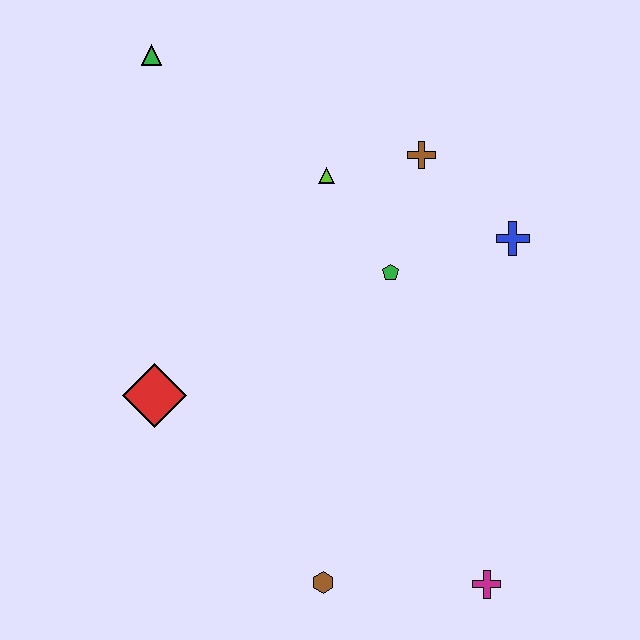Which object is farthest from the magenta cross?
The green triangle is farthest from the magenta cross.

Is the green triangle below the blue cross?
No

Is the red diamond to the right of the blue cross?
No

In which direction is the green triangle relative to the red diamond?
The green triangle is above the red diamond.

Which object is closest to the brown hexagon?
The magenta cross is closest to the brown hexagon.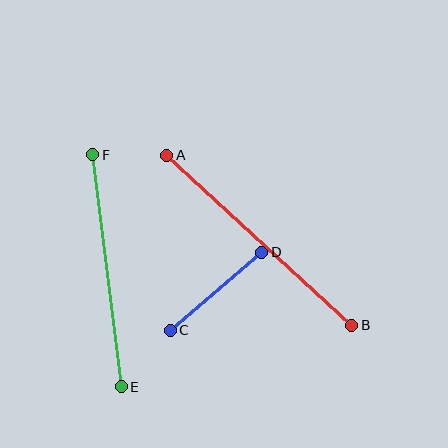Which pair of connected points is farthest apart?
Points A and B are farthest apart.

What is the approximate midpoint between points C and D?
The midpoint is at approximately (216, 291) pixels.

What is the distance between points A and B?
The distance is approximately 251 pixels.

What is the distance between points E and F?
The distance is approximately 234 pixels.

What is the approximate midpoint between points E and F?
The midpoint is at approximately (107, 271) pixels.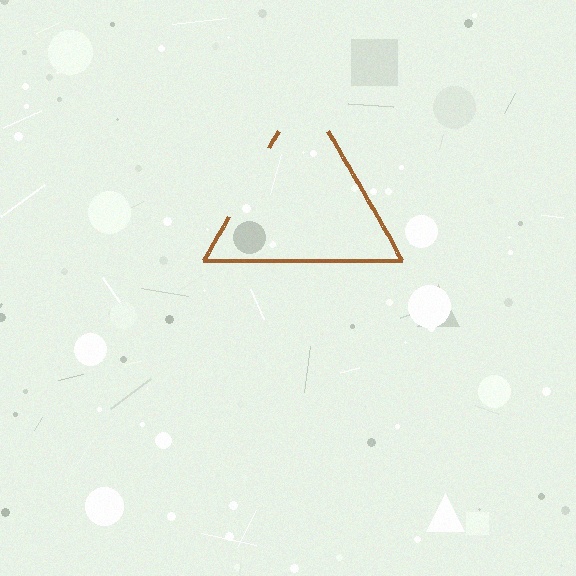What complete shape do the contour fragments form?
The contour fragments form a triangle.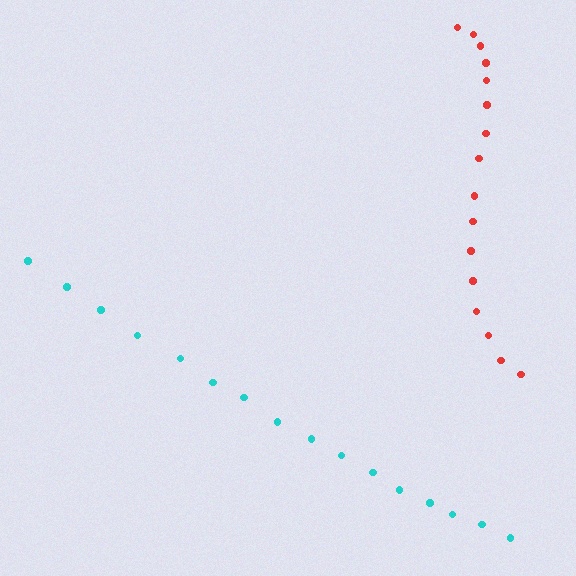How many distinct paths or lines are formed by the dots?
There are 2 distinct paths.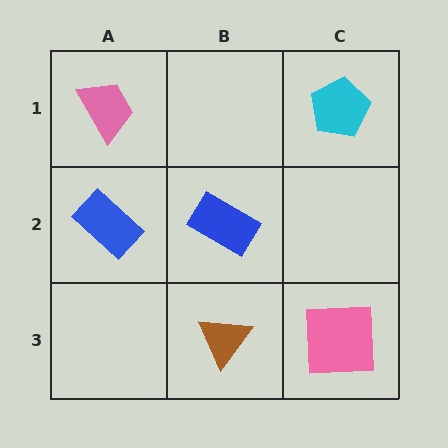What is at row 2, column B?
A blue rectangle.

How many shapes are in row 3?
2 shapes.